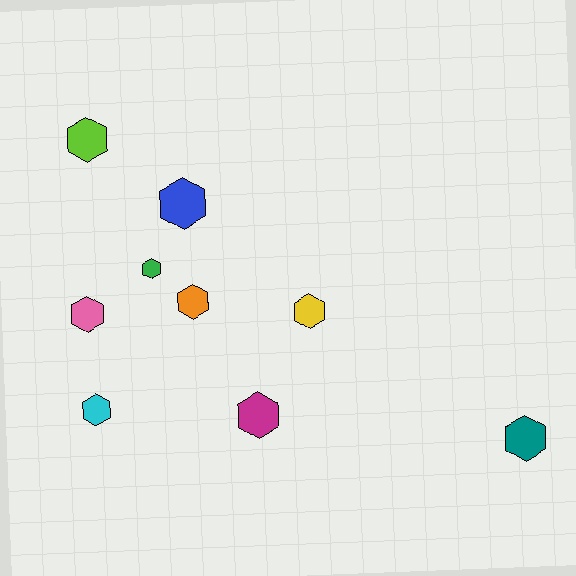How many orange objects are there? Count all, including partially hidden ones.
There is 1 orange object.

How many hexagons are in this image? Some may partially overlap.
There are 9 hexagons.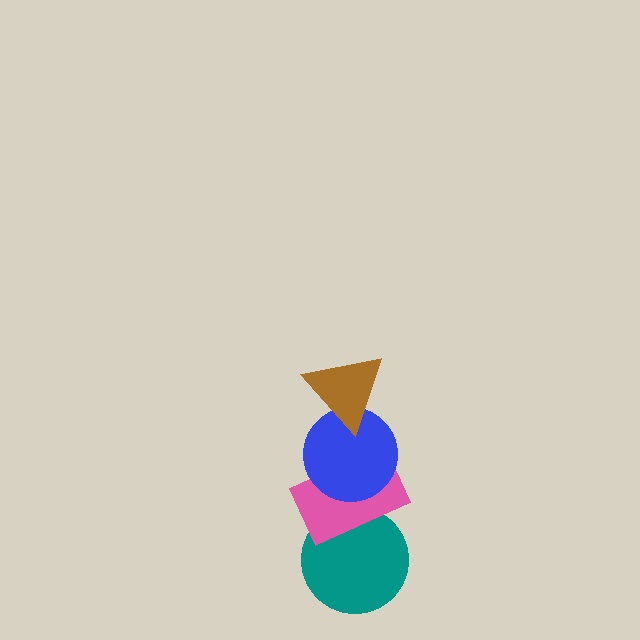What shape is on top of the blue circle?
The brown triangle is on top of the blue circle.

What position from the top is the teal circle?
The teal circle is 4th from the top.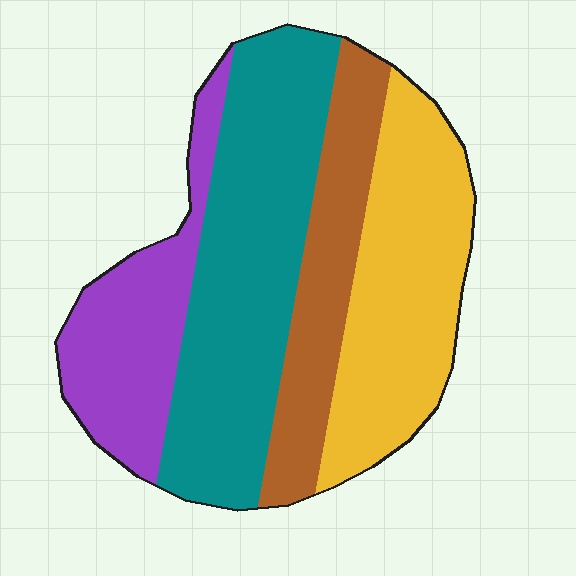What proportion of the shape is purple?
Purple takes up between a sixth and a third of the shape.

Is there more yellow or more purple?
Yellow.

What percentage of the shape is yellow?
Yellow takes up between a sixth and a third of the shape.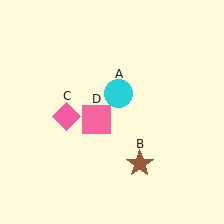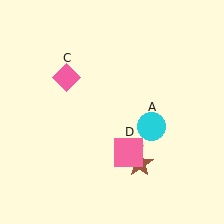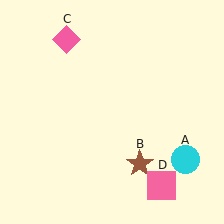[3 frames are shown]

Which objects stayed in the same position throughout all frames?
Brown star (object B) remained stationary.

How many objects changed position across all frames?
3 objects changed position: cyan circle (object A), pink diamond (object C), pink square (object D).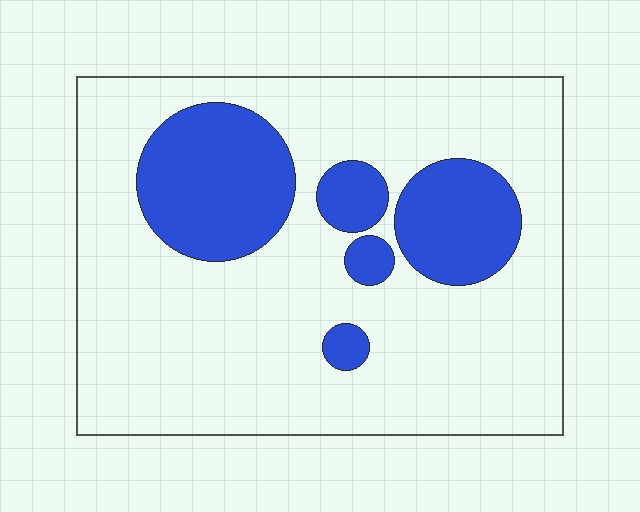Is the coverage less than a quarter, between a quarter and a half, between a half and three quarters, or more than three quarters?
Less than a quarter.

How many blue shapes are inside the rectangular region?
5.